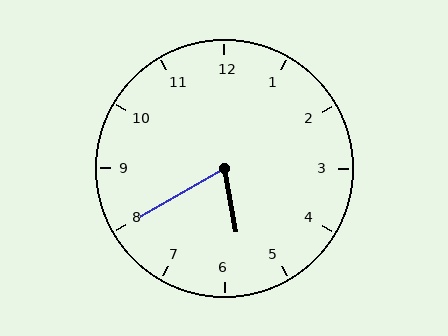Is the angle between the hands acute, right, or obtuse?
It is acute.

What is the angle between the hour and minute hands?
Approximately 70 degrees.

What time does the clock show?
5:40.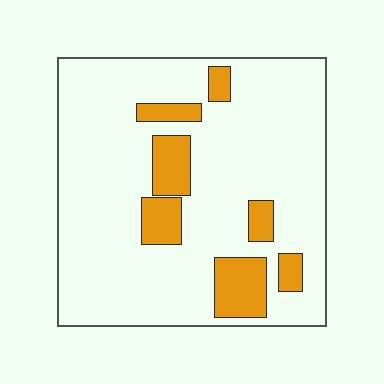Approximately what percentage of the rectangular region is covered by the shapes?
Approximately 15%.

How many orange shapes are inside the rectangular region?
7.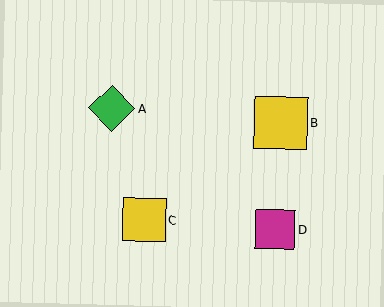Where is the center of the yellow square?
The center of the yellow square is at (281, 123).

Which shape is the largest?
The yellow square (labeled B) is the largest.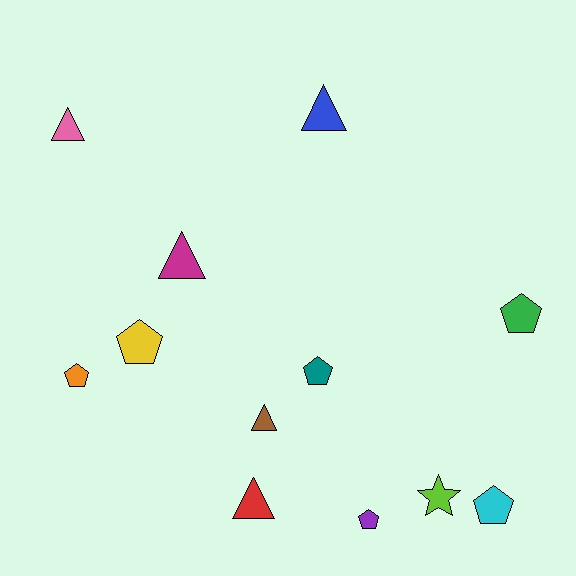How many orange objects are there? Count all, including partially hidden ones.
There is 1 orange object.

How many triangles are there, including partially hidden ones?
There are 5 triangles.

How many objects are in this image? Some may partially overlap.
There are 12 objects.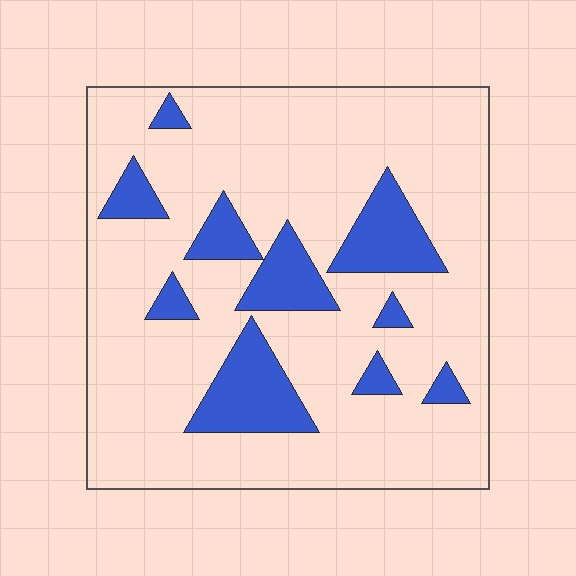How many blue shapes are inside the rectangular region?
10.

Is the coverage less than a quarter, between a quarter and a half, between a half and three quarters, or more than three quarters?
Less than a quarter.